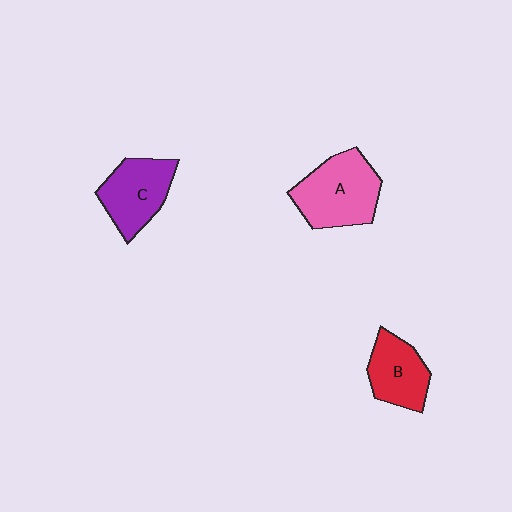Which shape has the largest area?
Shape A (pink).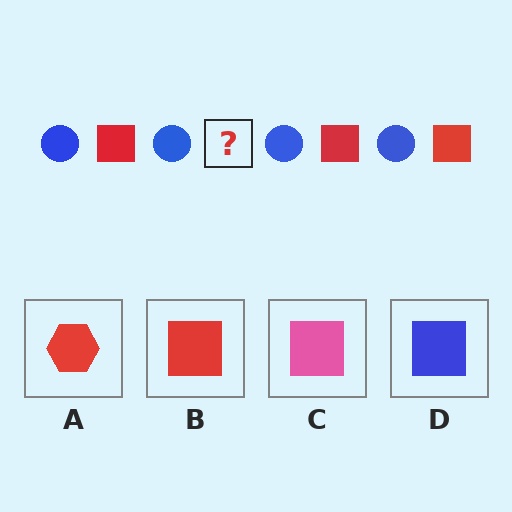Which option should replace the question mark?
Option B.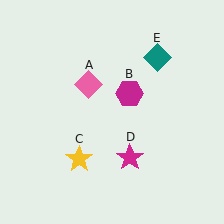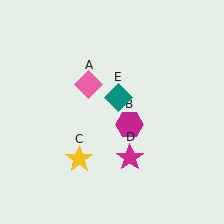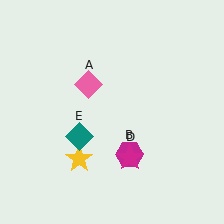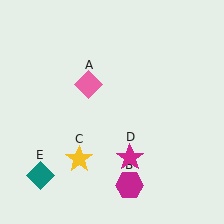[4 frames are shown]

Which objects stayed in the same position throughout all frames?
Pink diamond (object A) and yellow star (object C) and magenta star (object D) remained stationary.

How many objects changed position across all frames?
2 objects changed position: magenta hexagon (object B), teal diamond (object E).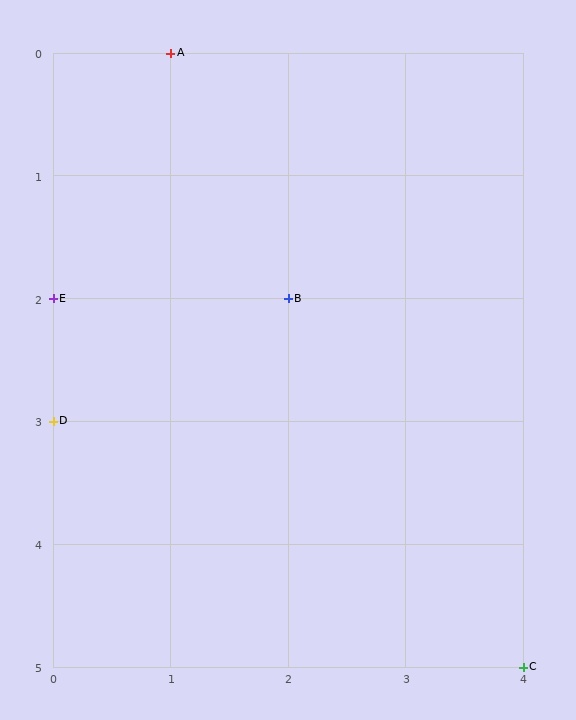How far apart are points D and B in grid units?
Points D and B are 2 columns and 1 row apart (about 2.2 grid units diagonally).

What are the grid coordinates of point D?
Point D is at grid coordinates (0, 3).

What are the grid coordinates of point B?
Point B is at grid coordinates (2, 2).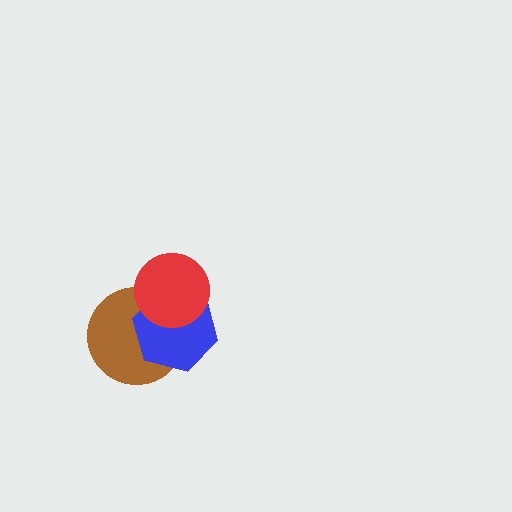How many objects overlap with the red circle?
2 objects overlap with the red circle.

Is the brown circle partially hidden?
Yes, it is partially covered by another shape.